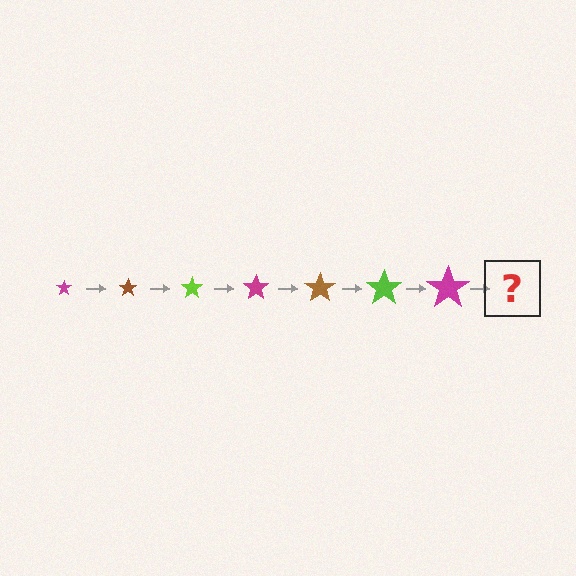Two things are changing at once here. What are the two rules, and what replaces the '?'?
The two rules are that the star grows larger each step and the color cycles through magenta, brown, and lime. The '?' should be a brown star, larger than the previous one.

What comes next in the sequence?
The next element should be a brown star, larger than the previous one.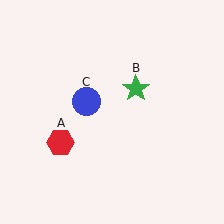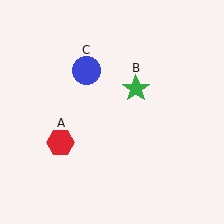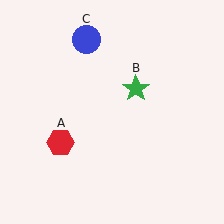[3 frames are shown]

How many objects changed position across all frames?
1 object changed position: blue circle (object C).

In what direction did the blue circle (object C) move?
The blue circle (object C) moved up.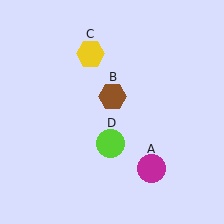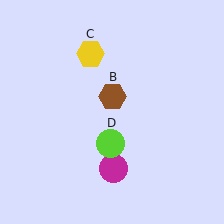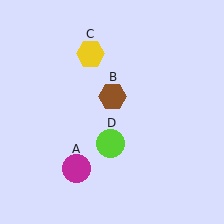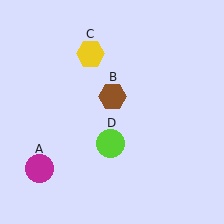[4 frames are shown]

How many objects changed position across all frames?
1 object changed position: magenta circle (object A).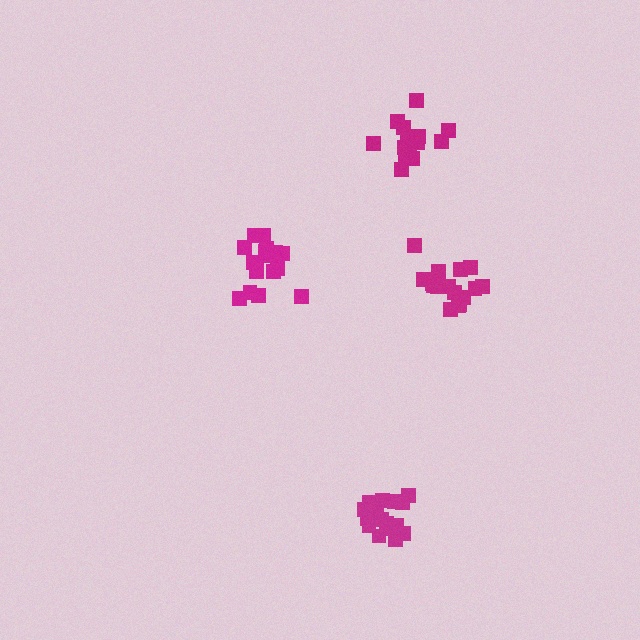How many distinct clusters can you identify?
There are 4 distinct clusters.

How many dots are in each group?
Group 1: 18 dots, Group 2: 17 dots, Group 3: 17 dots, Group 4: 14 dots (66 total).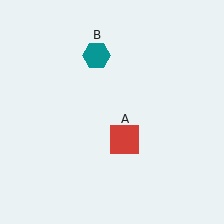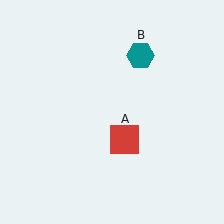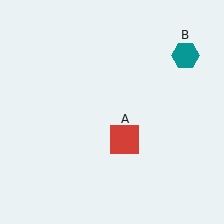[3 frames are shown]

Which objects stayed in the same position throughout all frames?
Red square (object A) remained stationary.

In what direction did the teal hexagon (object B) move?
The teal hexagon (object B) moved right.